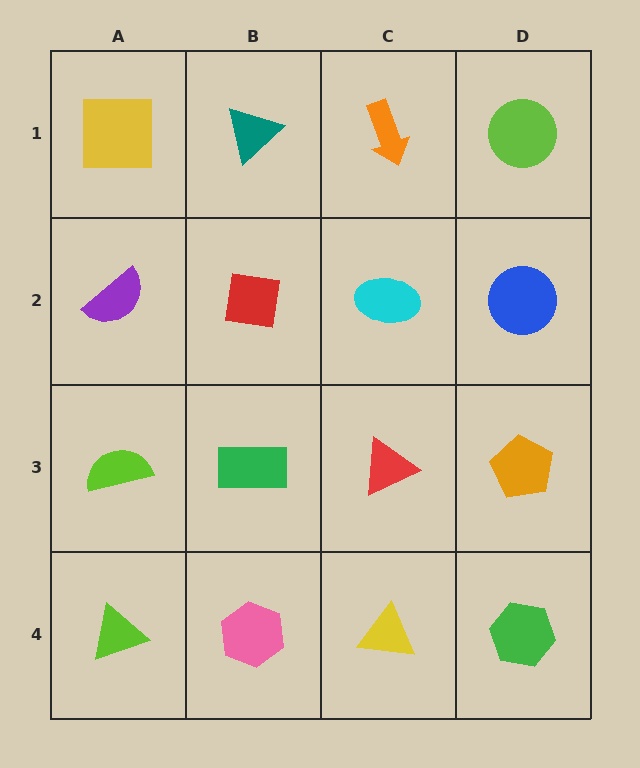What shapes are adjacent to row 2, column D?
A lime circle (row 1, column D), an orange pentagon (row 3, column D), a cyan ellipse (row 2, column C).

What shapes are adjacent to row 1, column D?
A blue circle (row 2, column D), an orange arrow (row 1, column C).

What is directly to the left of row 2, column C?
A red square.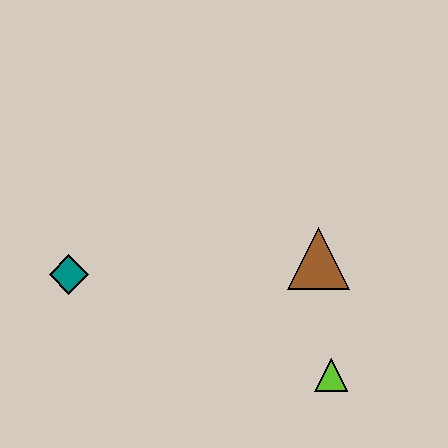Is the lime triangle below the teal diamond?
Yes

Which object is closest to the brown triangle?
The lime triangle is closest to the brown triangle.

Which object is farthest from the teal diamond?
The lime triangle is farthest from the teal diamond.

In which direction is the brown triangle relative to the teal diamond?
The brown triangle is to the right of the teal diamond.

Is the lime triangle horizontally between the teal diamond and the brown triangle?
No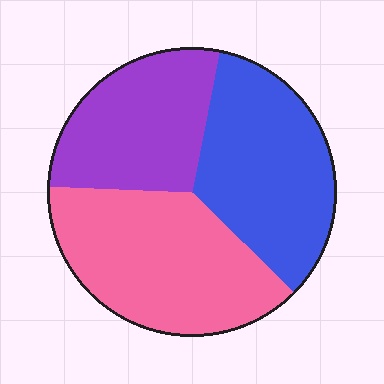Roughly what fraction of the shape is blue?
Blue takes up about one third (1/3) of the shape.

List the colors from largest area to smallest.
From largest to smallest: pink, blue, purple.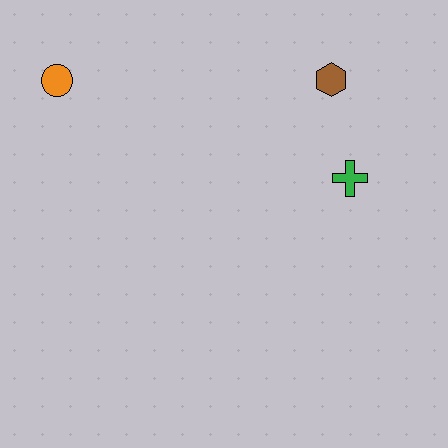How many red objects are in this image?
There are no red objects.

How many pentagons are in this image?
There are no pentagons.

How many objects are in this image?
There are 3 objects.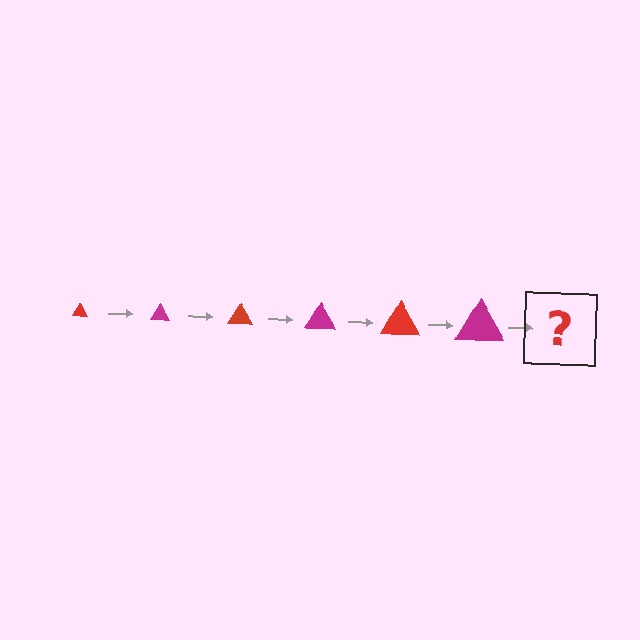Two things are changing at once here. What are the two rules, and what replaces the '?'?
The two rules are that the triangle grows larger each step and the color cycles through red and magenta. The '?' should be a red triangle, larger than the previous one.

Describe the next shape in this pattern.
It should be a red triangle, larger than the previous one.